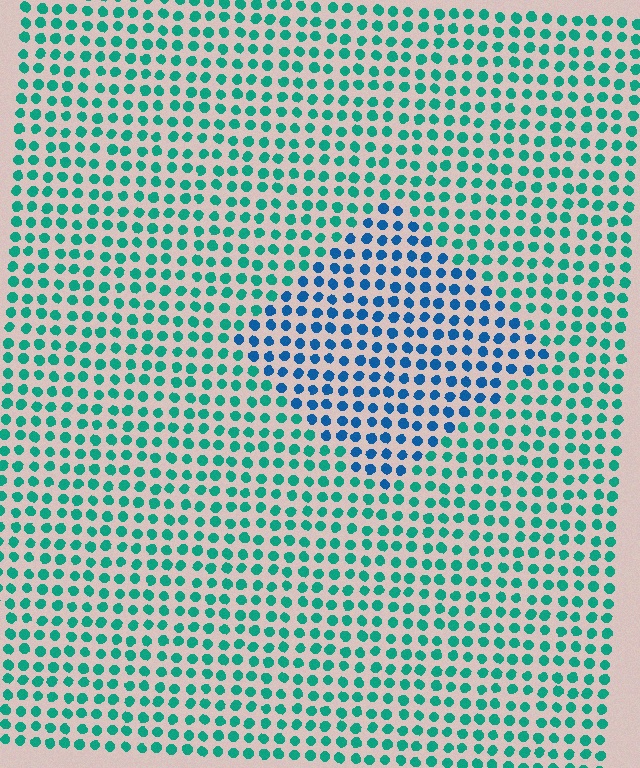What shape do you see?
I see a diamond.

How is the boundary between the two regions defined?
The boundary is defined purely by a slight shift in hue (about 41 degrees). Spacing, size, and orientation are identical on both sides.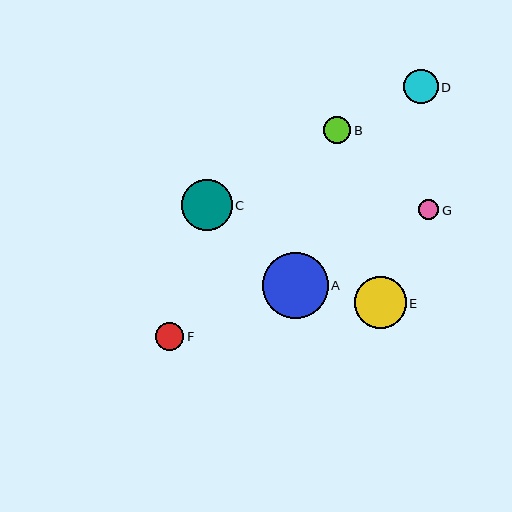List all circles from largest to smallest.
From largest to smallest: A, E, C, D, F, B, G.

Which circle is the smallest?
Circle G is the smallest with a size of approximately 20 pixels.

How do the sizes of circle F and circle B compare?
Circle F and circle B are approximately the same size.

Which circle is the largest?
Circle A is the largest with a size of approximately 66 pixels.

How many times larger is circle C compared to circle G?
Circle C is approximately 2.5 times the size of circle G.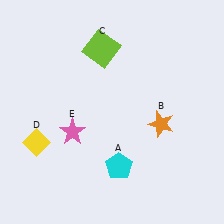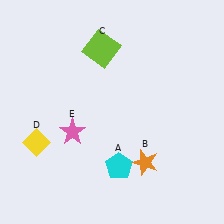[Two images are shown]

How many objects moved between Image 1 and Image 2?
1 object moved between the two images.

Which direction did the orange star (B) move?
The orange star (B) moved down.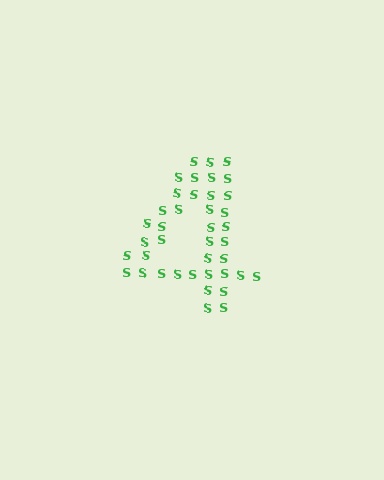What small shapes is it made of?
It is made of small letter S's.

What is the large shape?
The large shape is the digit 4.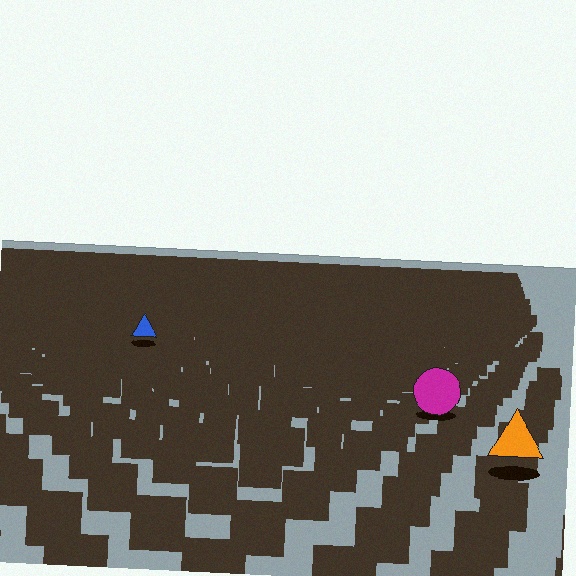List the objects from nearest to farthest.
From nearest to farthest: the orange triangle, the magenta circle, the blue triangle.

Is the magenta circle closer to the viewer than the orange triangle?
No. The orange triangle is closer — you can tell from the texture gradient: the ground texture is coarser near it.